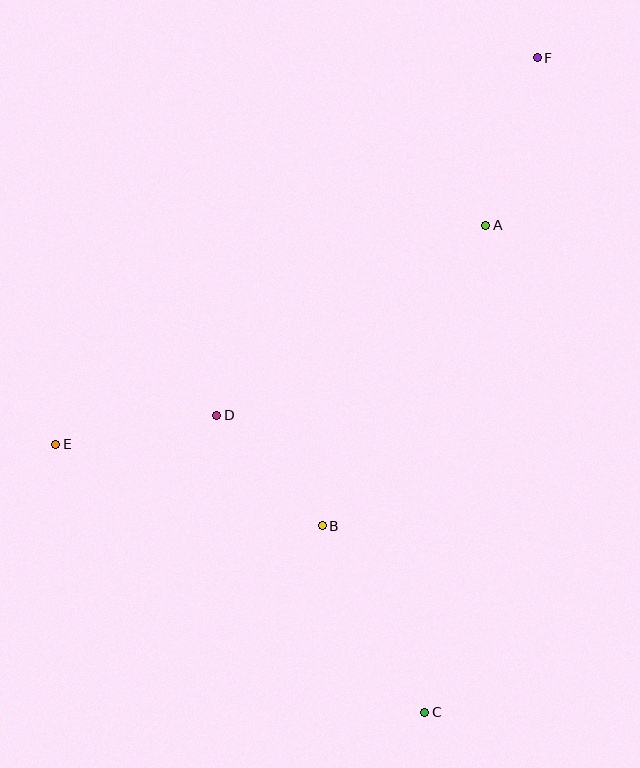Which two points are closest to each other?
Points B and D are closest to each other.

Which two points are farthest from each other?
Points C and F are farthest from each other.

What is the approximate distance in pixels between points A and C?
The distance between A and C is approximately 491 pixels.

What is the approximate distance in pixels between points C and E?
The distance between C and E is approximately 456 pixels.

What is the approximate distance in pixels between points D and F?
The distance between D and F is approximately 480 pixels.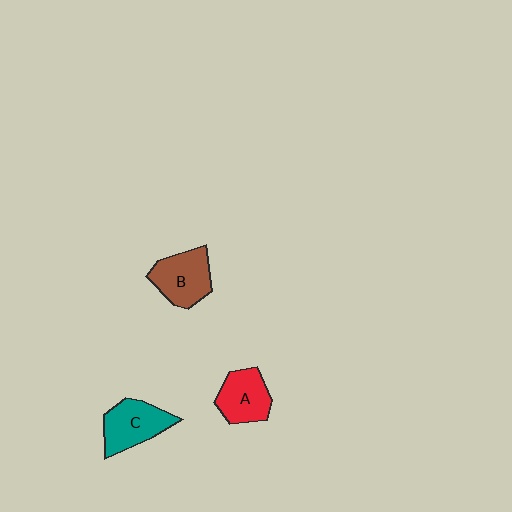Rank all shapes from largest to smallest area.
From largest to smallest: B (brown), C (teal), A (red).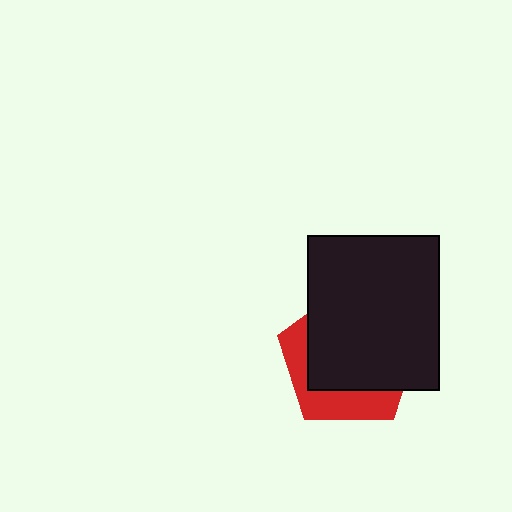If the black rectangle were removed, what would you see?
You would see the complete red pentagon.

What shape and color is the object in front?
The object in front is a black rectangle.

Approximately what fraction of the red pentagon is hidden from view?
Roughly 68% of the red pentagon is hidden behind the black rectangle.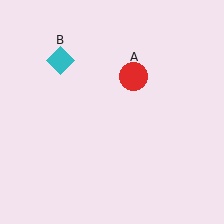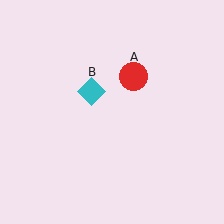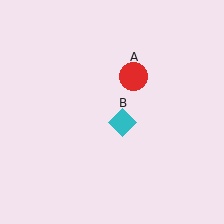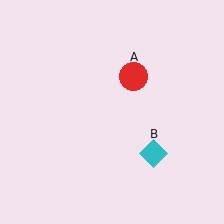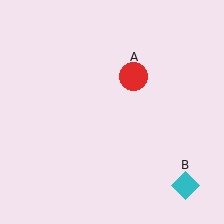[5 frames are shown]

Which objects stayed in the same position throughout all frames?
Red circle (object A) remained stationary.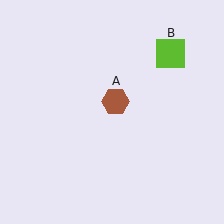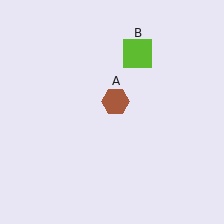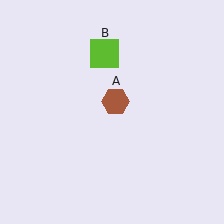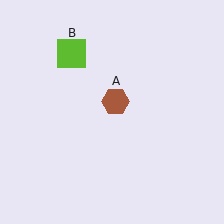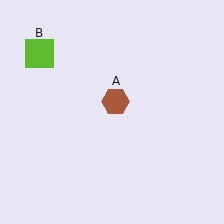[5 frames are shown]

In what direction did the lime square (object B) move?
The lime square (object B) moved left.